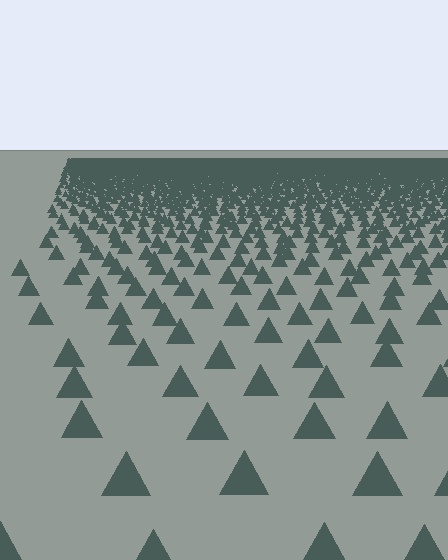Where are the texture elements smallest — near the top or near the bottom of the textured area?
Near the top.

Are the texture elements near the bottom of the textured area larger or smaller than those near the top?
Larger. Near the bottom, elements are closer to the viewer and appear at a bigger on-screen size.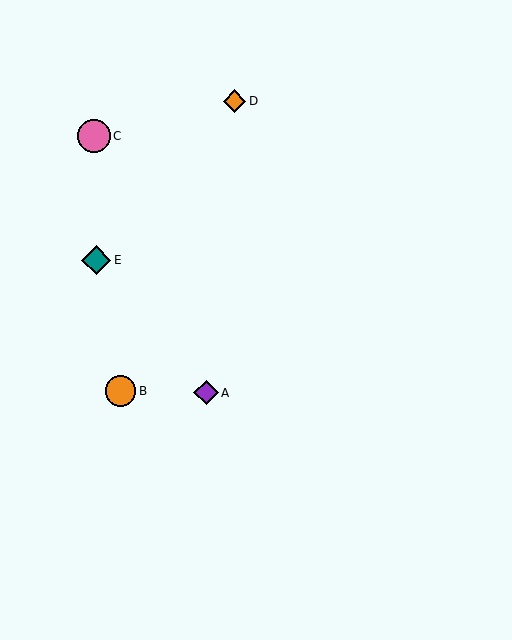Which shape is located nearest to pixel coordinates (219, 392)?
The purple diamond (labeled A) at (206, 393) is nearest to that location.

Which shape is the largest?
The pink circle (labeled C) is the largest.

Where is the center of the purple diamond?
The center of the purple diamond is at (206, 393).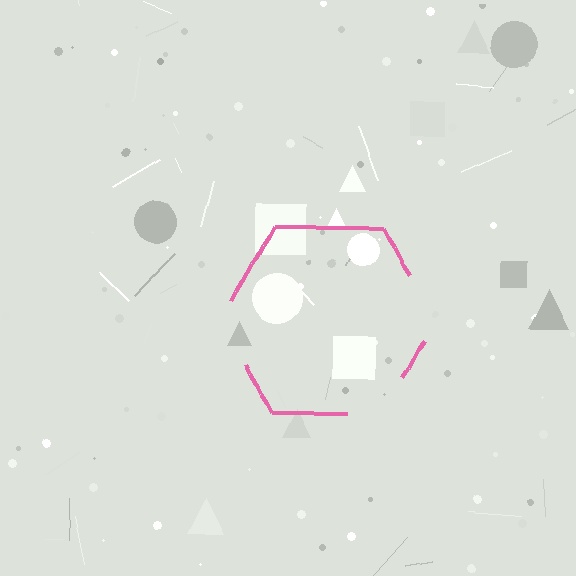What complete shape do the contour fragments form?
The contour fragments form a hexagon.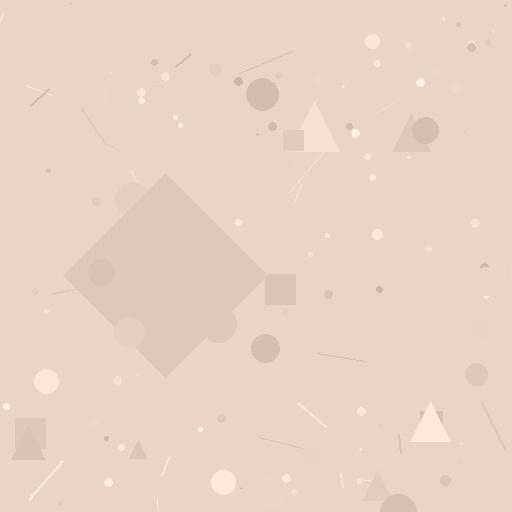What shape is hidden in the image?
A diamond is hidden in the image.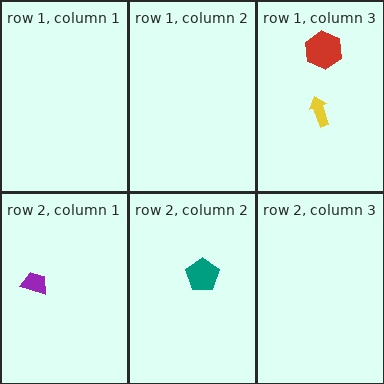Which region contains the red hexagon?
The row 1, column 3 region.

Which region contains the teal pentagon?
The row 2, column 2 region.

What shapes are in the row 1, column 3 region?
The yellow arrow, the red hexagon.